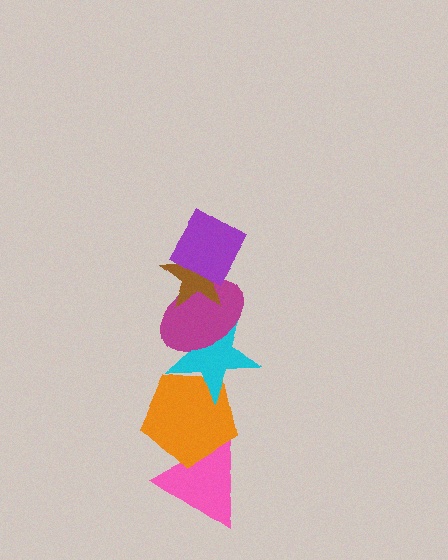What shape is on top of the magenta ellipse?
The brown star is on top of the magenta ellipse.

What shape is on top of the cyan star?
The magenta ellipse is on top of the cyan star.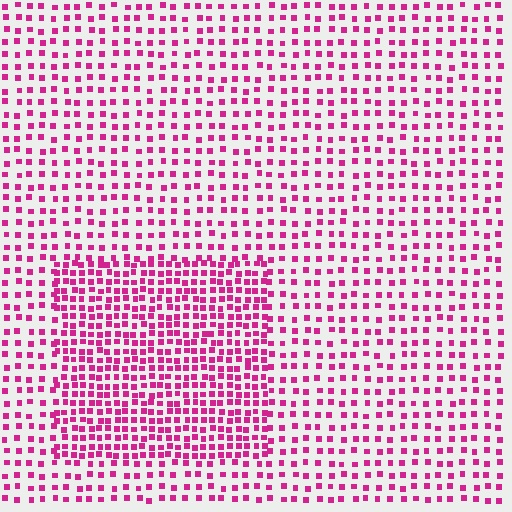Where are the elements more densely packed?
The elements are more densely packed inside the rectangle boundary.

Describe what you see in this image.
The image contains small magenta elements arranged at two different densities. A rectangle-shaped region is visible where the elements are more densely packed than the surrounding area.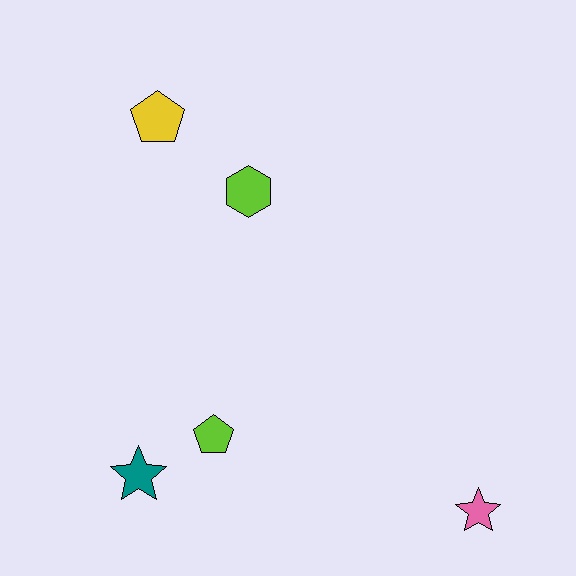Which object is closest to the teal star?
The lime pentagon is closest to the teal star.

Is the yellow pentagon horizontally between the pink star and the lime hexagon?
No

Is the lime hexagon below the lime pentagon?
No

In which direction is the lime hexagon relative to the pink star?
The lime hexagon is above the pink star.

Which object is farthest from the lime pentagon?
The yellow pentagon is farthest from the lime pentagon.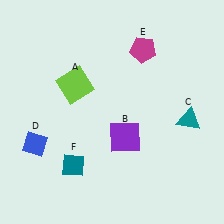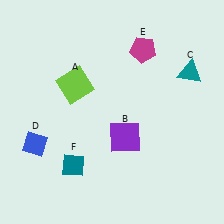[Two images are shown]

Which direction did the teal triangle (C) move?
The teal triangle (C) moved up.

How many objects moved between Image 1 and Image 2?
1 object moved between the two images.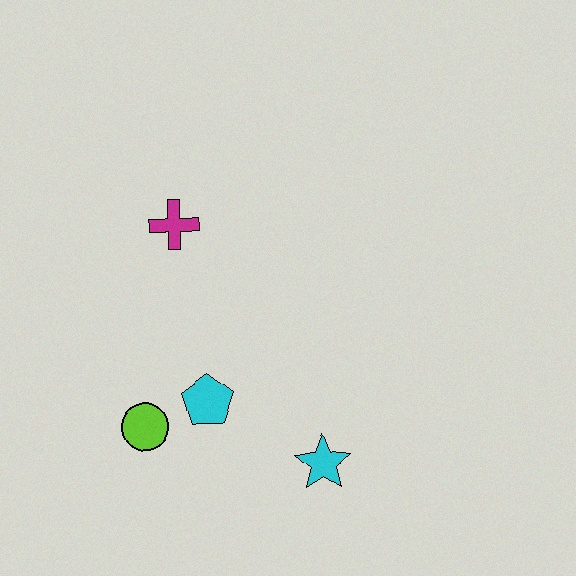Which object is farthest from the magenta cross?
The cyan star is farthest from the magenta cross.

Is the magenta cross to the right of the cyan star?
No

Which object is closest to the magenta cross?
The cyan pentagon is closest to the magenta cross.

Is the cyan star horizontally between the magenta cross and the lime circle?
No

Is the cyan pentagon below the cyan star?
No